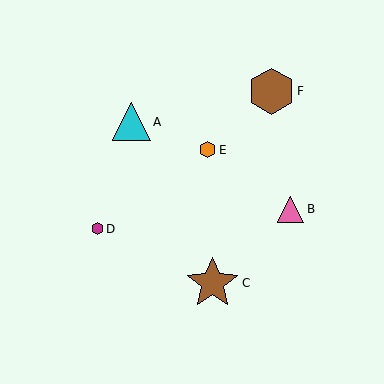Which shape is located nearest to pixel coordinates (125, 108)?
The cyan triangle (labeled A) at (131, 122) is nearest to that location.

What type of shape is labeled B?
Shape B is a pink triangle.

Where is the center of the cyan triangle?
The center of the cyan triangle is at (131, 122).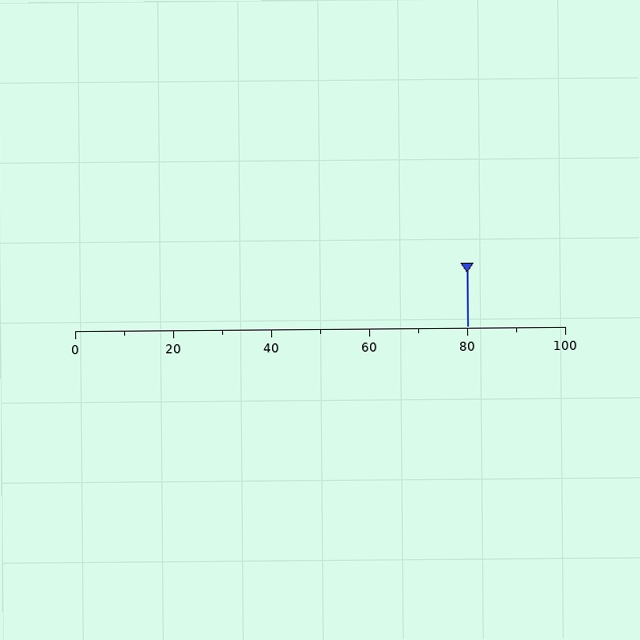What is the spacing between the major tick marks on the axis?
The major ticks are spaced 20 apart.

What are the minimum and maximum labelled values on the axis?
The axis runs from 0 to 100.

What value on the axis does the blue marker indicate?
The marker indicates approximately 80.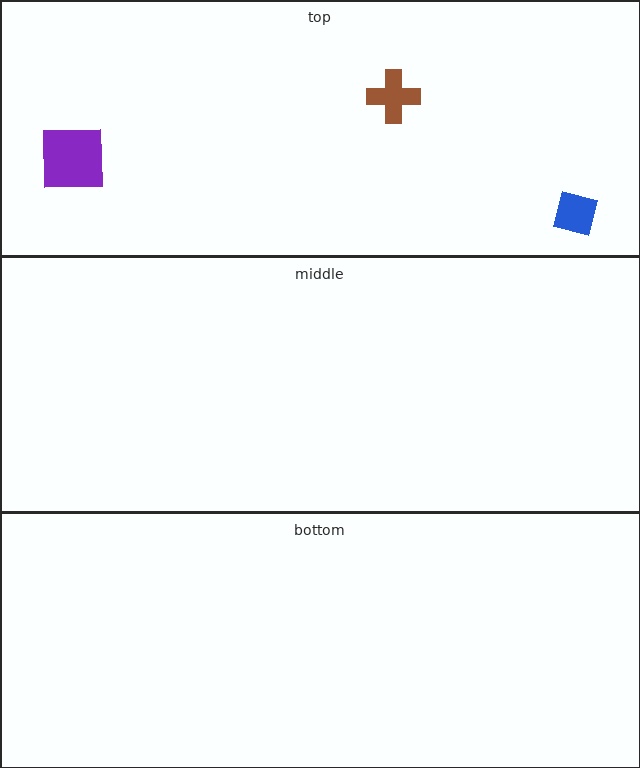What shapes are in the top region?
The blue square, the purple square, the brown cross.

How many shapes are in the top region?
3.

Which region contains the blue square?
The top region.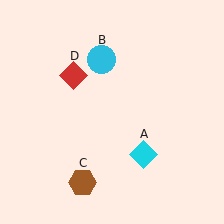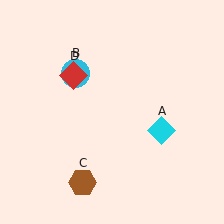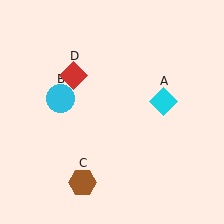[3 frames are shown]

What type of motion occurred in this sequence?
The cyan diamond (object A), cyan circle (object B) rotated counterclockwise around the center of the scene.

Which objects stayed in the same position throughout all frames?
Brown hexagon (object C) and red diamond (object D) remained stationary.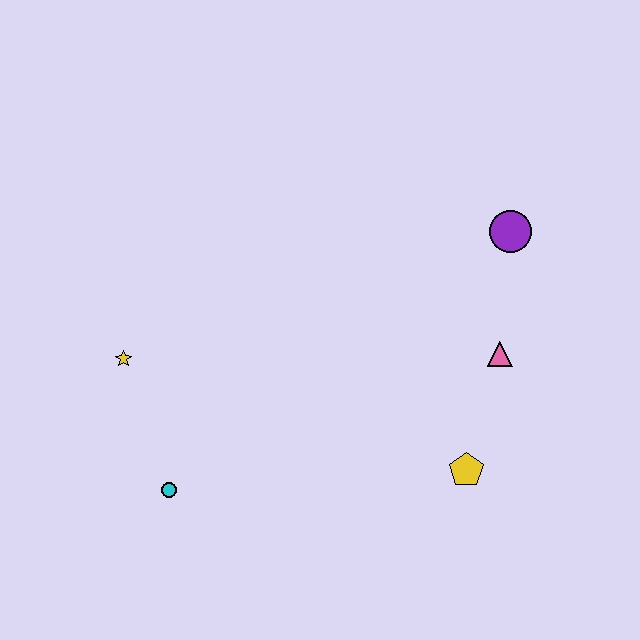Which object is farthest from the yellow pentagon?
The yellow star is farthest from the yellow pentagon.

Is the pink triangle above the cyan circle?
Yes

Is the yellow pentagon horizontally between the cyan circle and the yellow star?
No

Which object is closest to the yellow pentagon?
The pink triangle is closest to the yellow pentagon.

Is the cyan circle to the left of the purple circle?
Yes